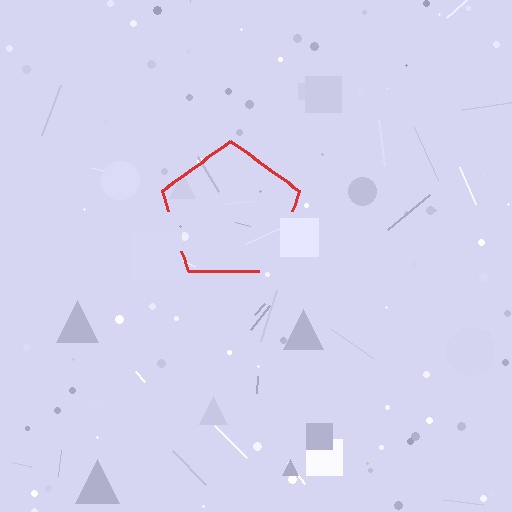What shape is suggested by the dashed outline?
The dashed outline suggests a pentagon.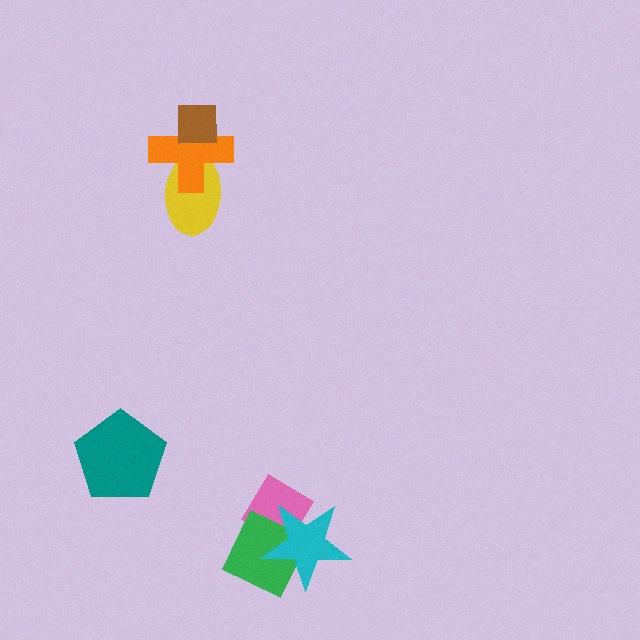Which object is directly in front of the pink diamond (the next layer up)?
The green diamond is directly in front of the pink diamond.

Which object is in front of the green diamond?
The cyan star is in front of the green diamond.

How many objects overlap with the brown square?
1 object overlaps with the brown square.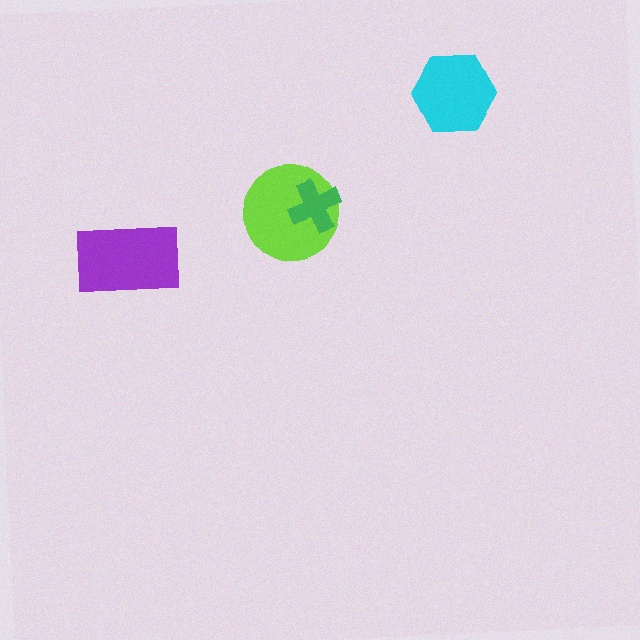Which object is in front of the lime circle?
The green cross is in front of the lime circle.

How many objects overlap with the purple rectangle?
0 objects overlap with the purple rectangle.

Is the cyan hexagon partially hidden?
No, no other shape covers it.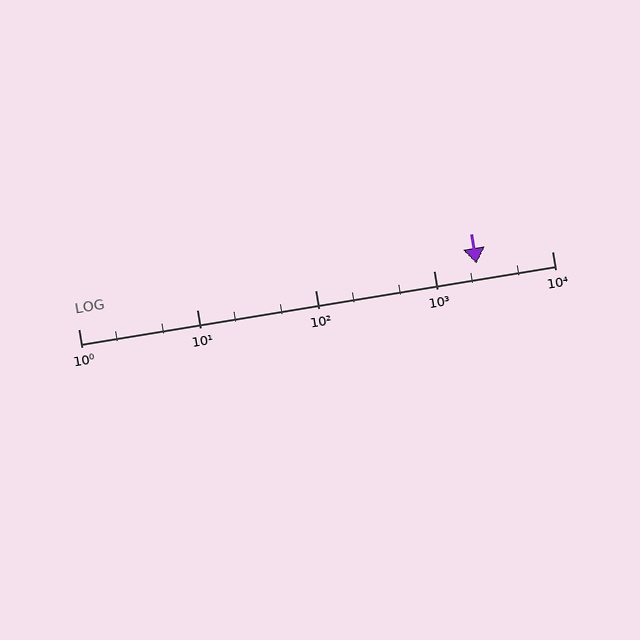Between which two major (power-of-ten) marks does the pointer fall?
The pointer is between 1000 and 10000.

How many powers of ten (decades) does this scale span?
The scale spans 4 decades, from 1 to 10000.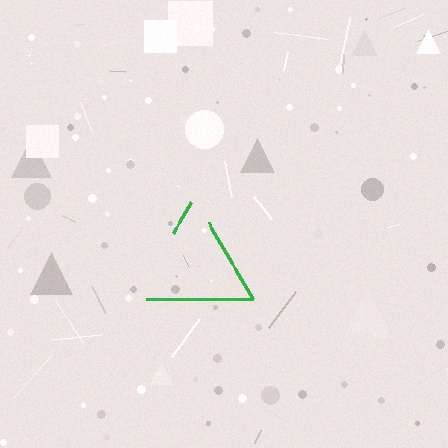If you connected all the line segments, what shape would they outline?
They would outline a triangle.